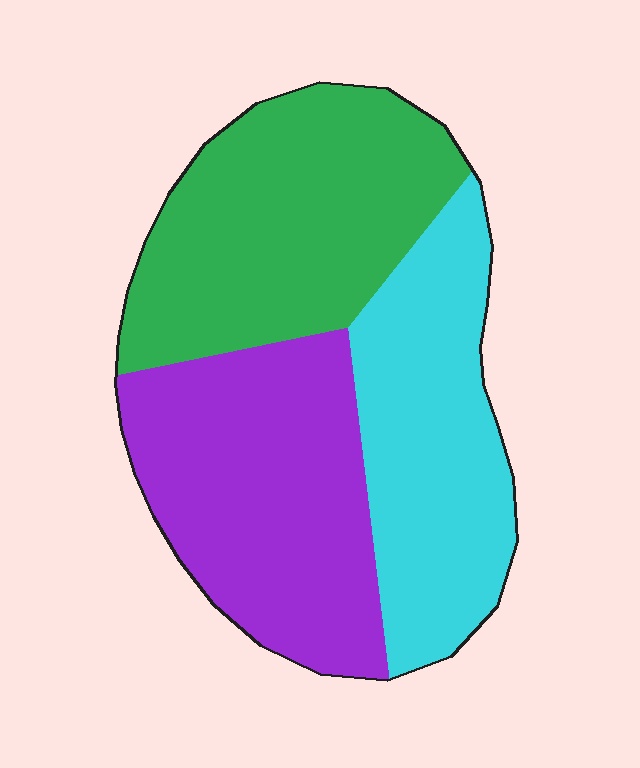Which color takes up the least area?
Cyan, at roughly 30%.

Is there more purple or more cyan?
Purple.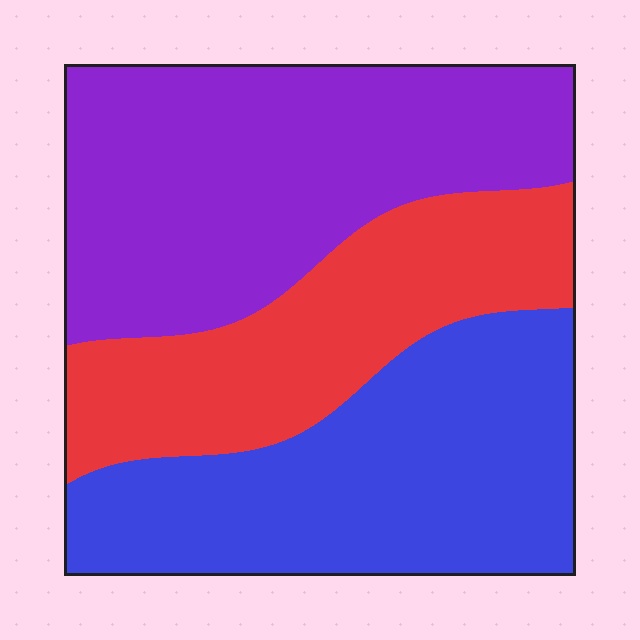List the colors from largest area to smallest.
From largest to smallest: purple, blue, red.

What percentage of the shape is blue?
Blue covers 35% of the shape.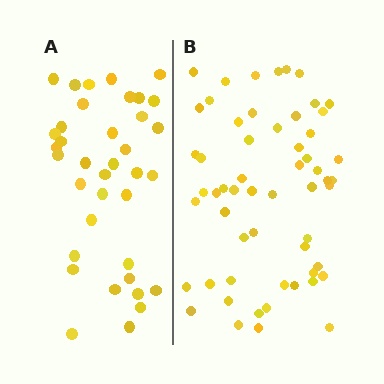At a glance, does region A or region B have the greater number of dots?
Region B (the right region) has more dots.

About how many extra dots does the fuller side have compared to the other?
Region B has approximately 20 more dots than region A.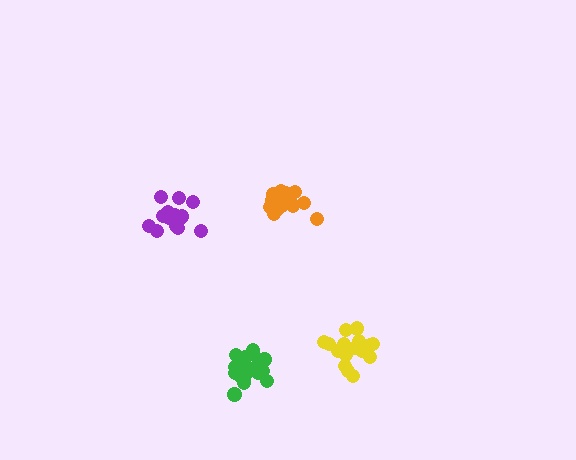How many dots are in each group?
Group 1: 18 dots, Group 2: 16 dots, Group 3: 15 dots, Group 4: 14 dots (63 total).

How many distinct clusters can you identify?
There are 4 distinct clusters.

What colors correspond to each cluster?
The clusters are colored: green, yellow, orange, purple.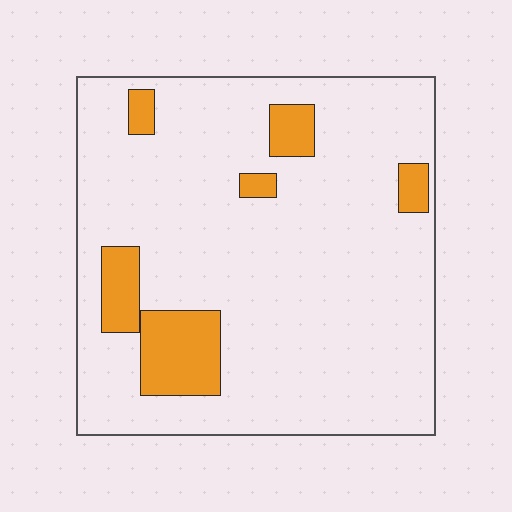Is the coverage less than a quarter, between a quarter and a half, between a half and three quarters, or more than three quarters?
Less than a quarter.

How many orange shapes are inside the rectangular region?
6.